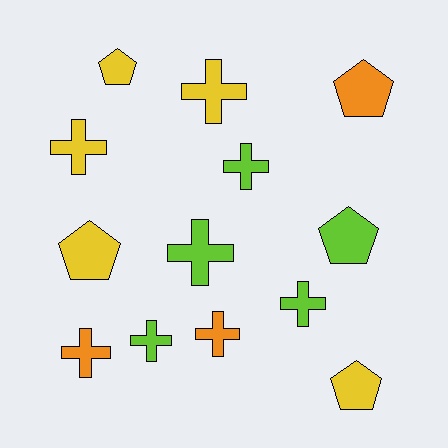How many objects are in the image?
There are 13 objects.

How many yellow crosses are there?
There are 2 yellow crosses.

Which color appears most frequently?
Lime, with 5 objects.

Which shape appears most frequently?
Cross, with 8 objects.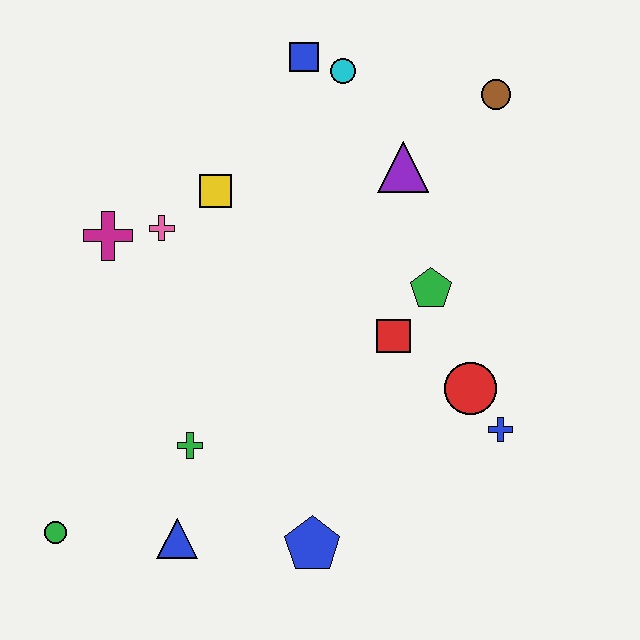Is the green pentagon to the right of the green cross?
Yes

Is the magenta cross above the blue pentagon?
Yes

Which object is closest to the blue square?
The cyan circle is closest to the blue square.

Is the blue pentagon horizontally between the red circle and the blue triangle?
Yes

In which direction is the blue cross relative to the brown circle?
The blue cross is below the brown circle.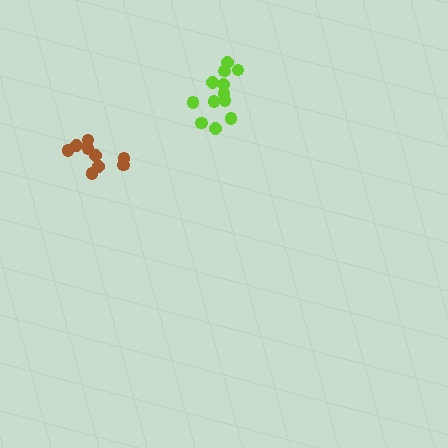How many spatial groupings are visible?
There are 2 spatial groupings.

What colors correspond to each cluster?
The clusters are colored: lime, brown.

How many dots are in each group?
Group 1: 12 dots, Group 2: 9 dots (21 total).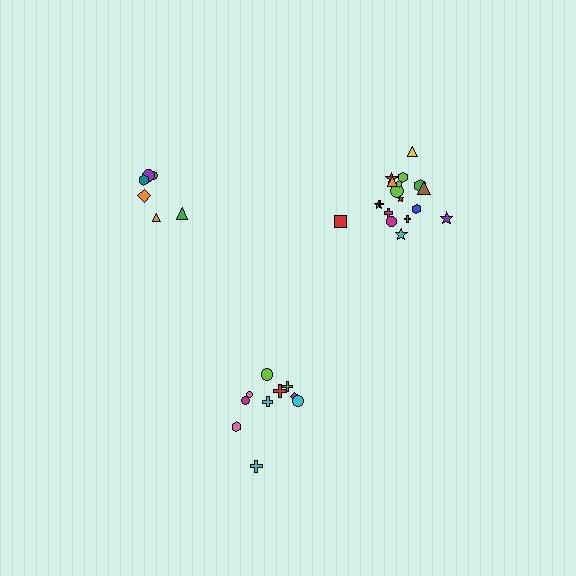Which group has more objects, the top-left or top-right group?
The top-right group.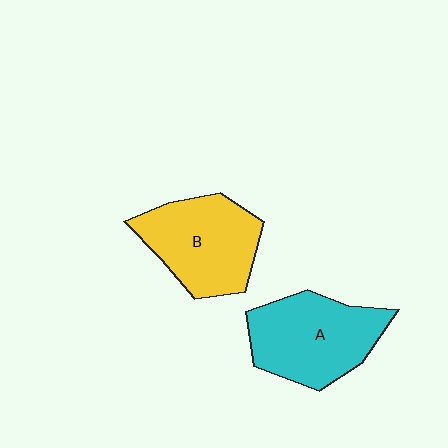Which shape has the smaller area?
Shape B (yellow).